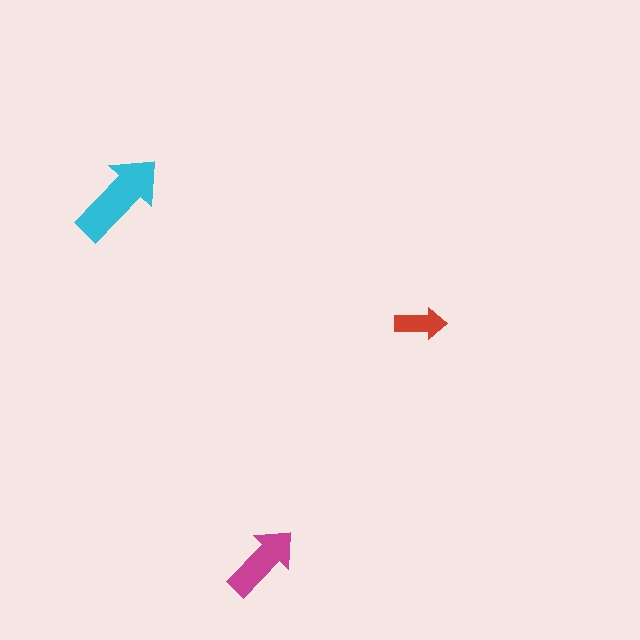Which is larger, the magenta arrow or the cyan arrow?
The cyan one.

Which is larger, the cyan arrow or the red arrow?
The cyan one.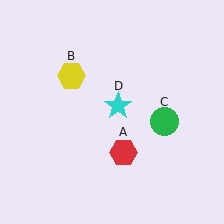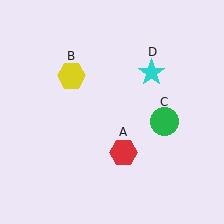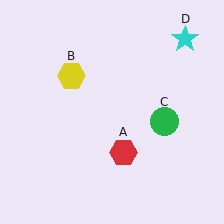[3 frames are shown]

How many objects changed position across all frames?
1 object changed position: cyan star (object D).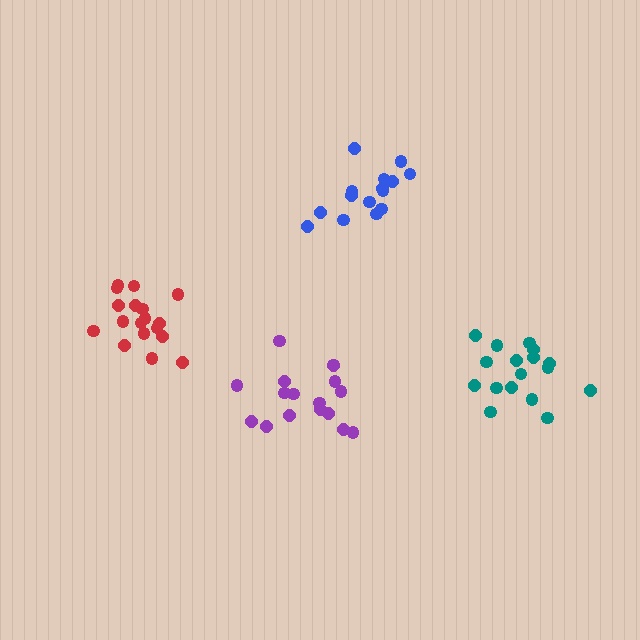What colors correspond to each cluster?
The clusters are colored: blue, red, teal, purple.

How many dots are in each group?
Group 1: 15 dots, Group 2: 18 dots, Group 3: 17 dots, Group 4: 17 dots (67 total).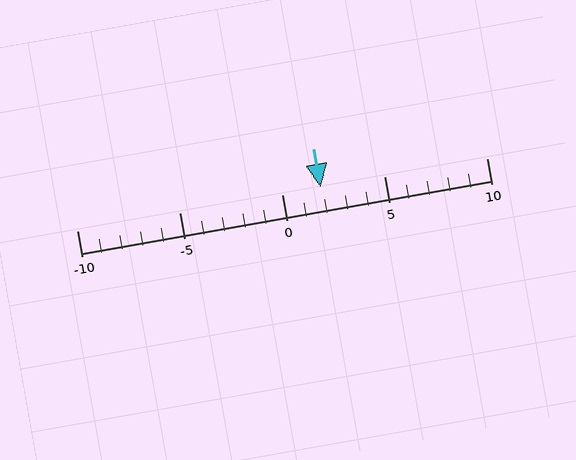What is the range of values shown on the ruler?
The ruler shows values from -10 to 10.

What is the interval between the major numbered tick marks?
The major tick marks are spaced 5 units apart.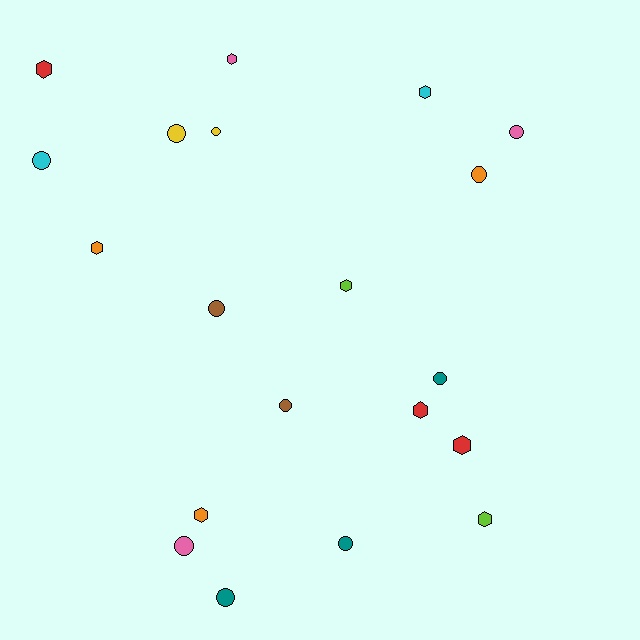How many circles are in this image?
There are 11 circles.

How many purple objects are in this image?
There are no purple objects.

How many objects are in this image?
There are 20 objects.